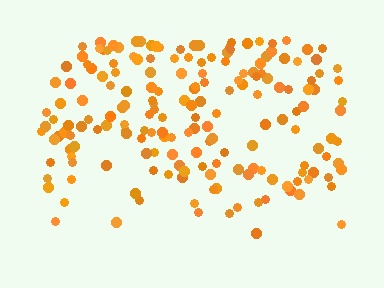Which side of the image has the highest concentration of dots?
The top.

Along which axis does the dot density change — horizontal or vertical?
Vertical.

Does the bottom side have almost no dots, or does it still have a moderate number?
Still a moderate number, just noticeably fewer than the top.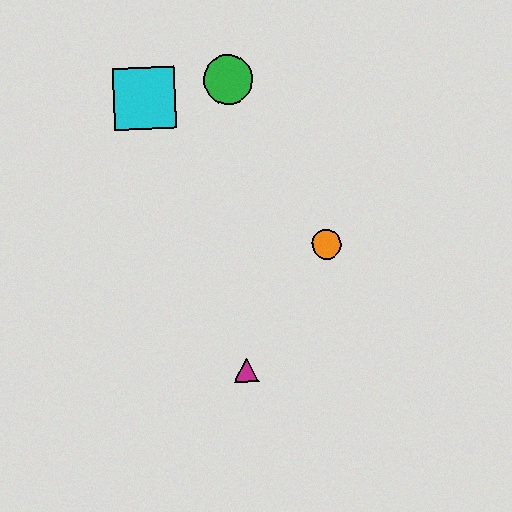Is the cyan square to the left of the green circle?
Yes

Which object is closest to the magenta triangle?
The orange circle is closest to the magenta triangle.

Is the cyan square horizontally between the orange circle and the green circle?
No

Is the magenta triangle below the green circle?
Yes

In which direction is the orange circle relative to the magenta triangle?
The orange circle is above the magenta triangle.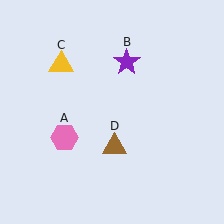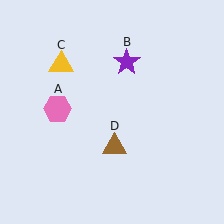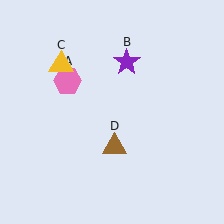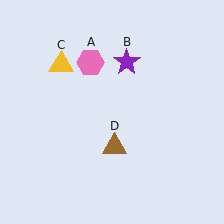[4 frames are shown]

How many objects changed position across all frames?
1 object changed position: pink hexagon (object A).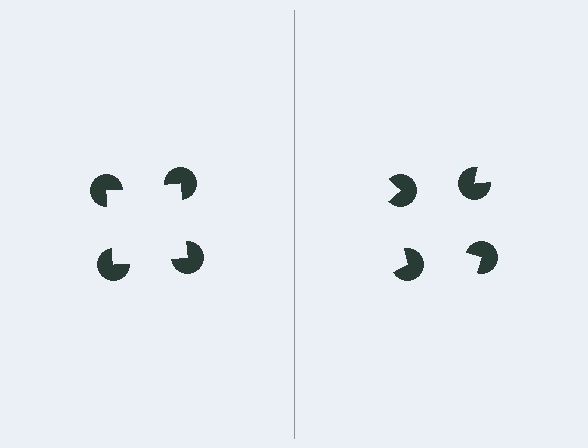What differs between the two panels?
The pac-man discs are positioned identically on both sides; only the wedge orientations differ. On the left they align to a square; on the right they are misaligned.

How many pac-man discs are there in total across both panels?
8 — 4 on each side.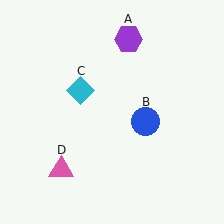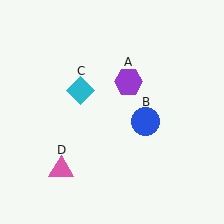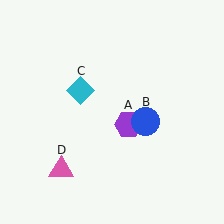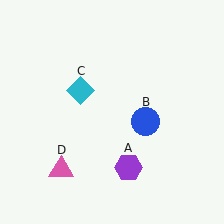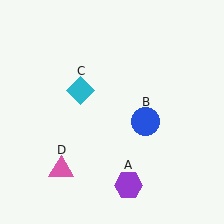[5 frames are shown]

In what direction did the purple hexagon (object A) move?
The purple hexagon (object A) moved down.